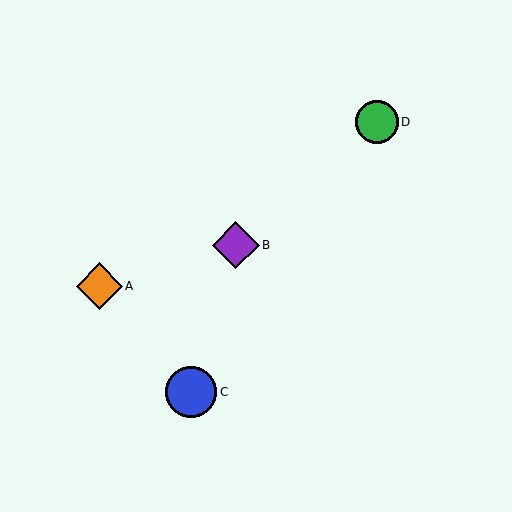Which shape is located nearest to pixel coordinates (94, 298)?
The orange diamond (labeled A) at (99, 286) is nearest to that location.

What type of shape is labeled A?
Shape A is an orange diamond.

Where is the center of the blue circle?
The center of the blue circle is at (191, 392).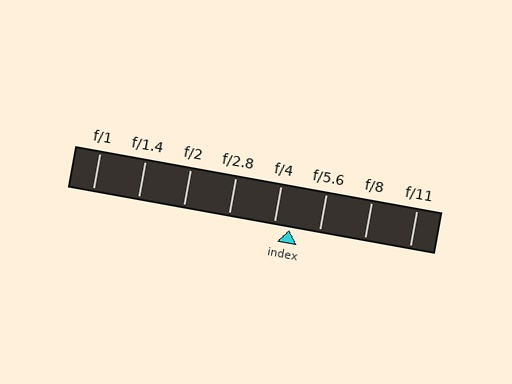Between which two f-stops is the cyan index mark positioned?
The index mark is between f/4 and f/5.6.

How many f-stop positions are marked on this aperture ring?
There are 8 f-stop positions marked.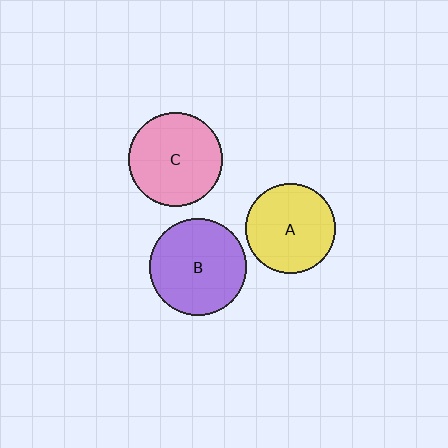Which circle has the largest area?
Circle B (purple).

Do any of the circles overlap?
No, none of the circles overlap.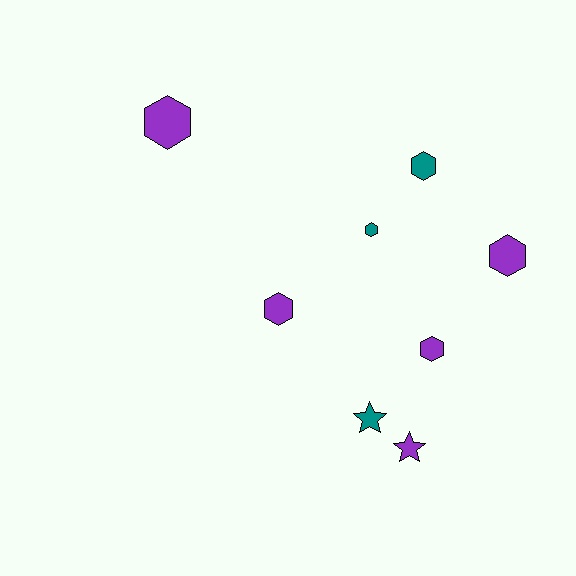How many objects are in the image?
There are 8 objects.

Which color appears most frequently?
Purple, with 5 objects.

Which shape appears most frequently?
Hexagon, with 6 objects.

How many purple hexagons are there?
There are 4 purple hexagons.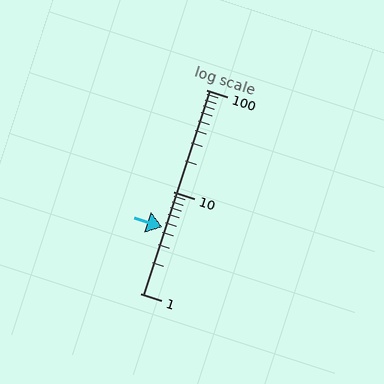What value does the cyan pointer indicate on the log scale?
The pointer indicates approximately 4.5.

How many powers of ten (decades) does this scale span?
The scale spans 2 decades, from 1 to 100.